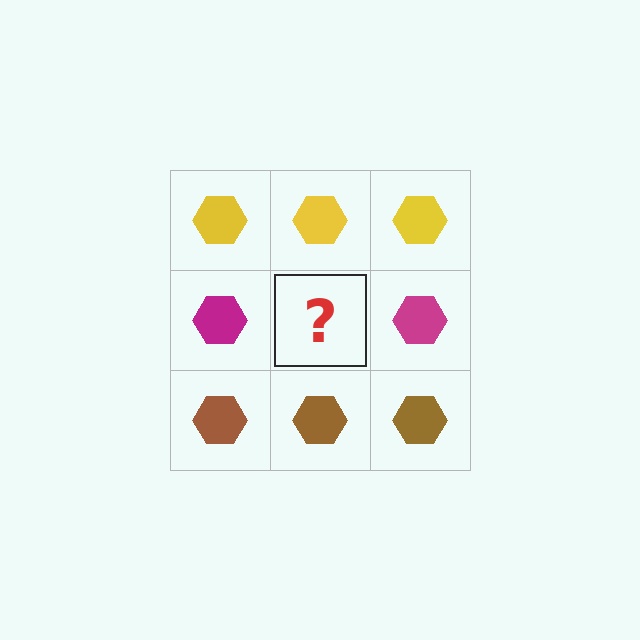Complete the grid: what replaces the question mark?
The question mark should be replaced with a magenta hexagon.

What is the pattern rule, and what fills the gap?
The rule is that each row has a consistent color. The gap should be filled with a magenta hexagon.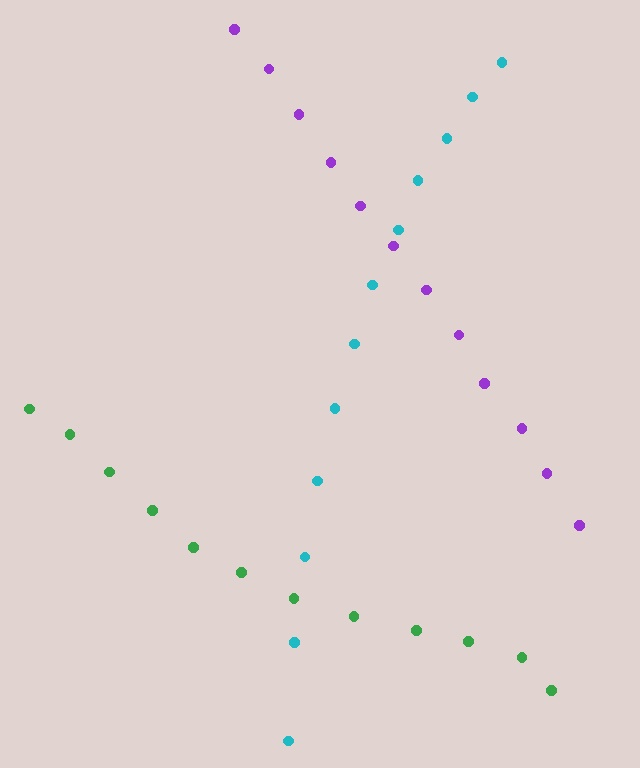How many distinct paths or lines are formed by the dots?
There are 3 distinct paths.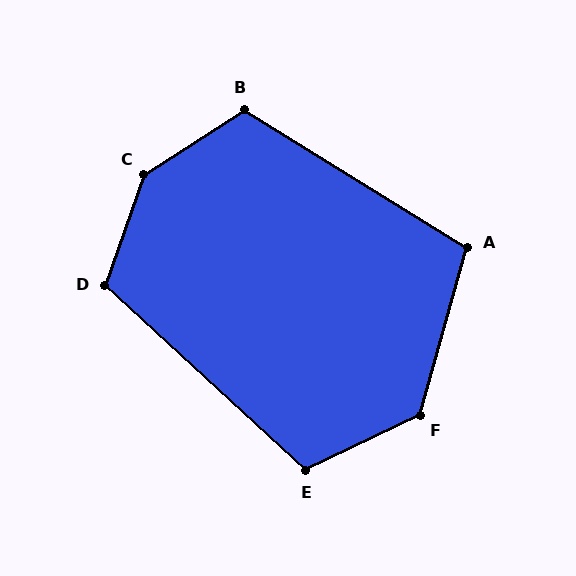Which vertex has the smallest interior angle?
A, at approximately 106 degrees.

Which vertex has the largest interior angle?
C, at approximately 142 degrees.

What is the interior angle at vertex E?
Approximately 112 degrees (obtuse).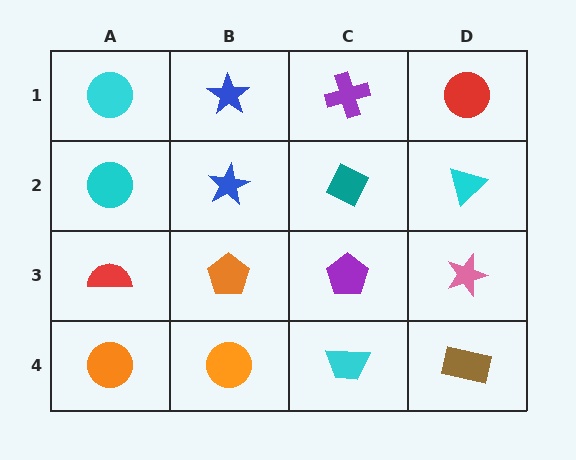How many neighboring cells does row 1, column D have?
2.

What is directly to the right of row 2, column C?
A cyan triangle.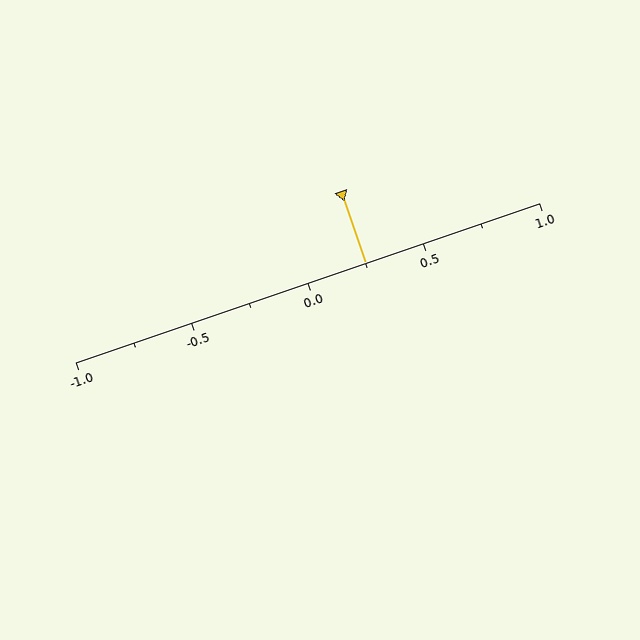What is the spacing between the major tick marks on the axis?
The major ticks are spaced 0.5 apart.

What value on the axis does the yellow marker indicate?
The marker indicates approximately 0.25.